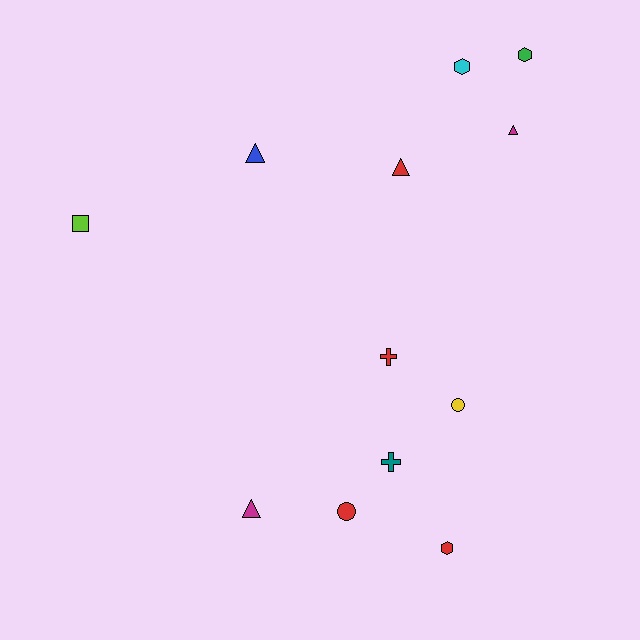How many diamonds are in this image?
There are no diamonds.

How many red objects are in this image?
There are 4 red objects.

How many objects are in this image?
There are 12 objects.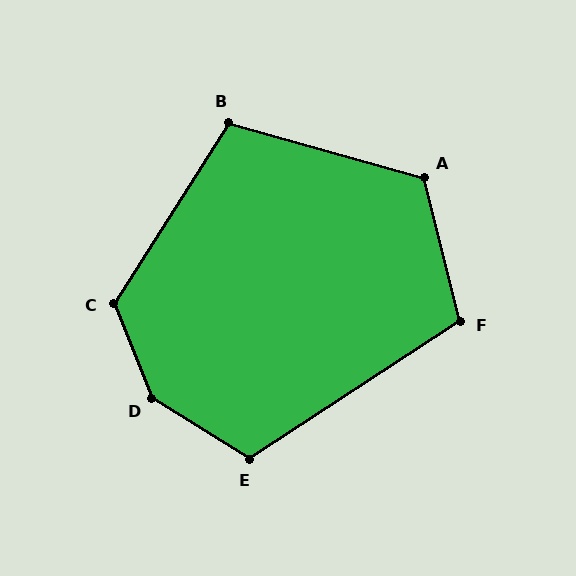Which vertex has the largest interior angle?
D, at approximately 144 degrees.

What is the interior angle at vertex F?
Approximately 109 degrees (obtuse).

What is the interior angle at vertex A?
Approximately 120 degrees (obtuse).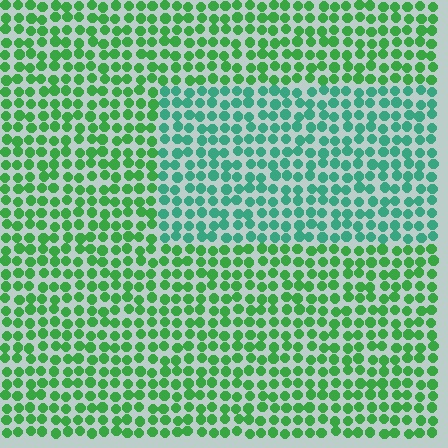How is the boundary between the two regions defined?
The boundary is defined purely by a slight shift in hue (about 34 degrees). Spacing, size, and orientation are identical on both sides.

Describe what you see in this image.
The image is filled with small green elements in a uniform arrangement. A rectangle-shaped region is visible where the elements are tinted to a slightly different hue, forming a subtle color boundary.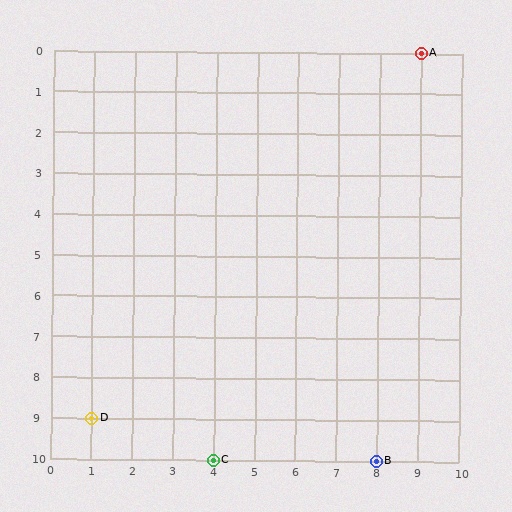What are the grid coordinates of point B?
Point B is at grid coordinates (8, 10).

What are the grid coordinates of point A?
Point A is at grid coordinates (9, 0).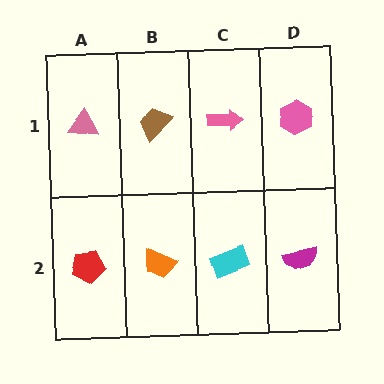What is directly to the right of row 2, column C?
A magenta semicircle.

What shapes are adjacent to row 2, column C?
A pink arrow (row 1, column C), an orange trapezoid (row 2, column B), a magenta semicircle (row 2, column D).